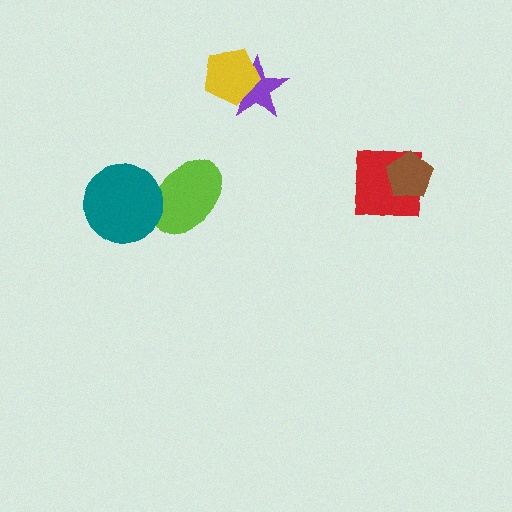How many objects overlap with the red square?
1 object overlaps with the red square.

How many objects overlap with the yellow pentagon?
1 object overlaps with the yellow pentagon.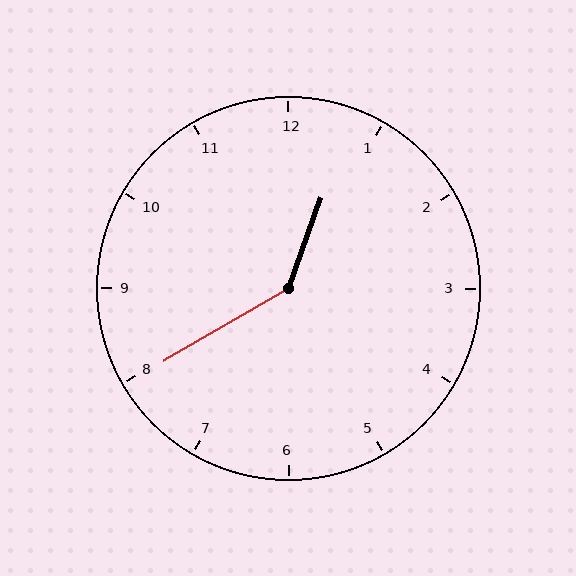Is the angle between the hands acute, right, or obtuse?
It is obtuse.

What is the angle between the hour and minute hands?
Approximately 140 degrees.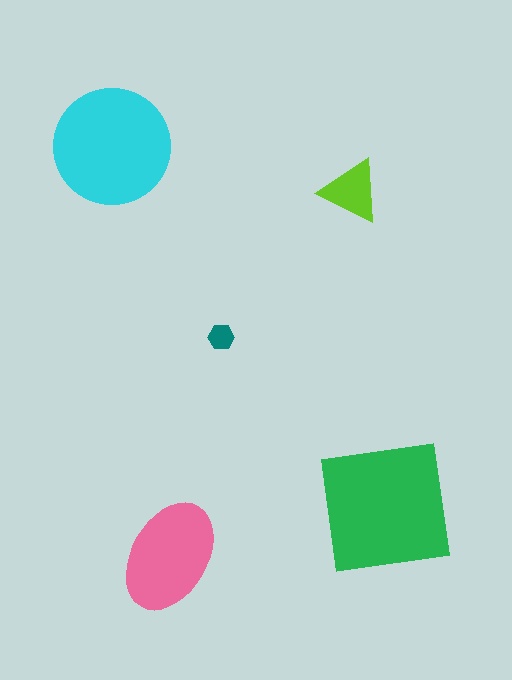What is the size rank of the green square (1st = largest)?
1st.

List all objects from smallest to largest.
The teal hexagon, the lime triangle, the pink ellipse, the cyan circle, the green square.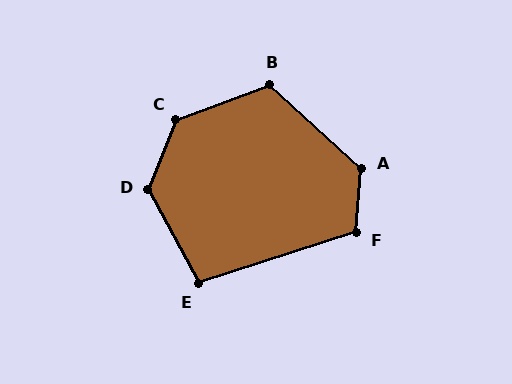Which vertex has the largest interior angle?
C, at approximately 132 degrees.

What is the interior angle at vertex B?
Approximately 117 degrees (obtuse).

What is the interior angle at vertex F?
Approximately 113 degrees (obtuse).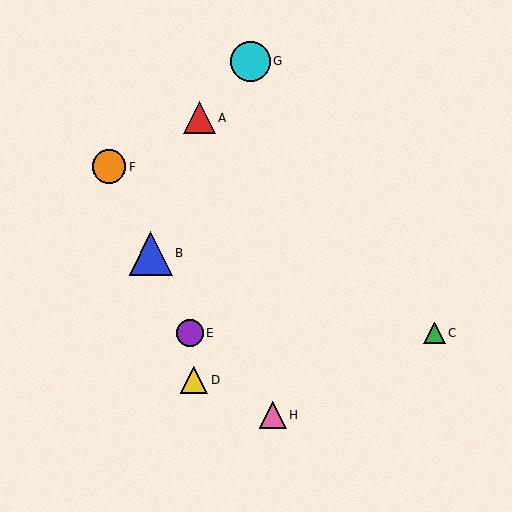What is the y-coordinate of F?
Object F is at y≈167.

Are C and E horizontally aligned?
Yes, both are at y≈333.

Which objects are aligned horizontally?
Objects C, E are aligned horizontally.